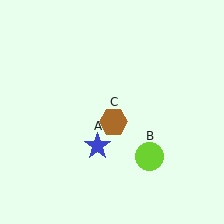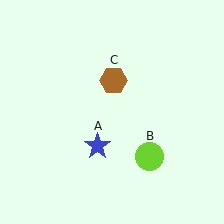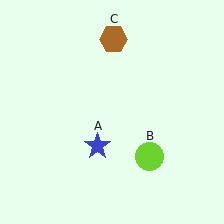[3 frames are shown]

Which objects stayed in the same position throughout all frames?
Blue star (object A) and lime circle (object B) remained stationary.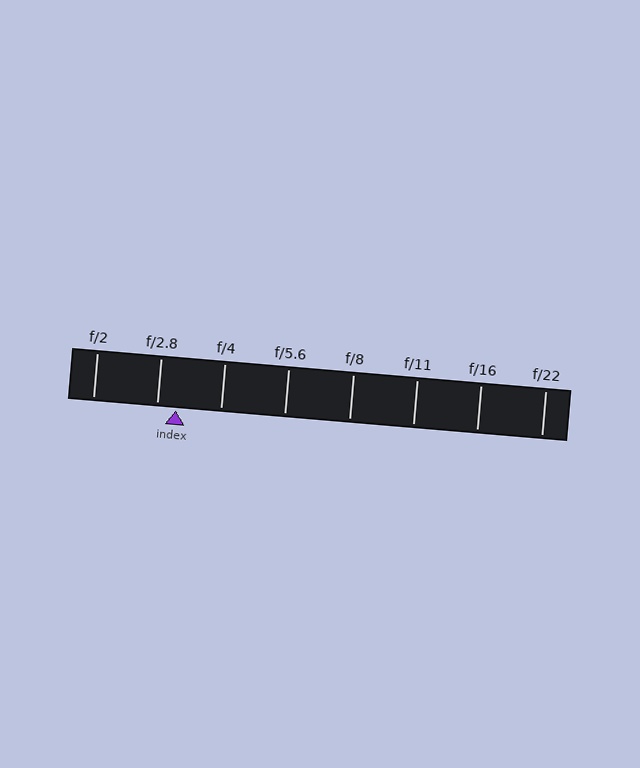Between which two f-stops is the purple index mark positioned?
The index mark is between f/2.8 and f/4.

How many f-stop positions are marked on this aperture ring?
There are 8 f-stop positions marked.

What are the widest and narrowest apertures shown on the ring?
The widest aperture shown is f/2 and the narrowest is f/22.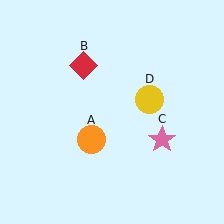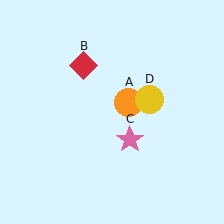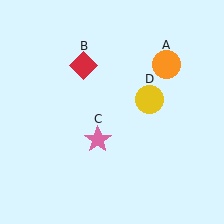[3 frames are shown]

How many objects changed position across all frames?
2 objects changed position: orange circle (object A), pink star (object C).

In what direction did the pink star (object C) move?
The pink star (object C) moved left.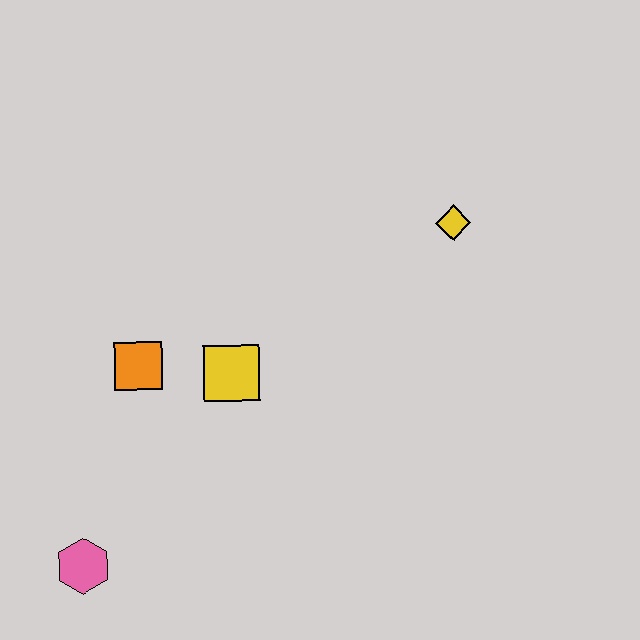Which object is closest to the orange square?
The yellow square is closest to the orange square.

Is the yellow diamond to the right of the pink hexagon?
Yes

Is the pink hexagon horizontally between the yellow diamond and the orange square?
No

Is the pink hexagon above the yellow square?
No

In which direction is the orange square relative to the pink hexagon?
The orange square is above the pink hexagon.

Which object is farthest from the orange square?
The yellow diamond is farthest from the orange square.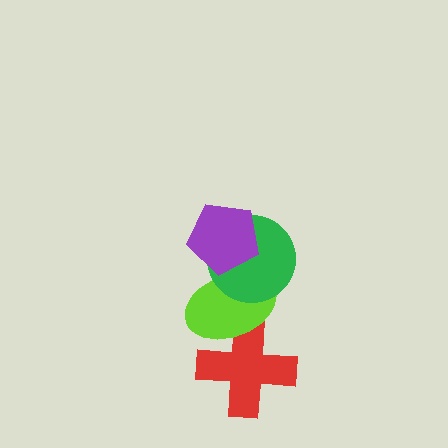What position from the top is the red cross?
The red cross is 4th from the top.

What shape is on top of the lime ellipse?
The green circle is on top of the lime ellipse.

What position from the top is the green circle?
The green circle is 2nd from the top.